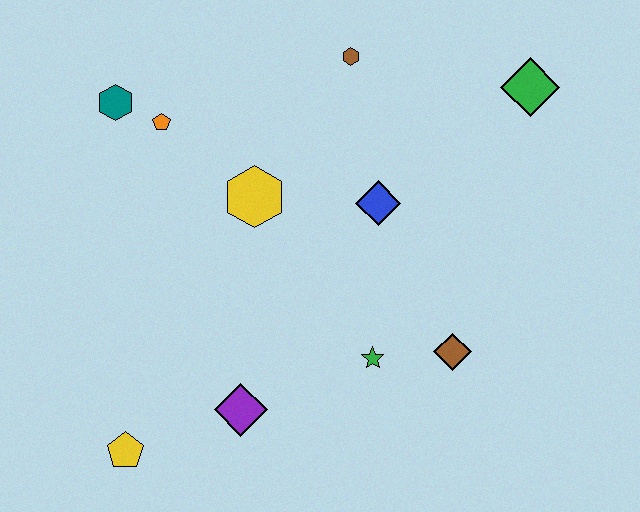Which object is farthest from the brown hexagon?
The yellow pentagon is farthest from the brown hexagon.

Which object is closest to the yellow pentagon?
The purple diamond is closest to the yellow pentagon.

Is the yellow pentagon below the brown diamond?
Yes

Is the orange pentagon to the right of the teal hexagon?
Yes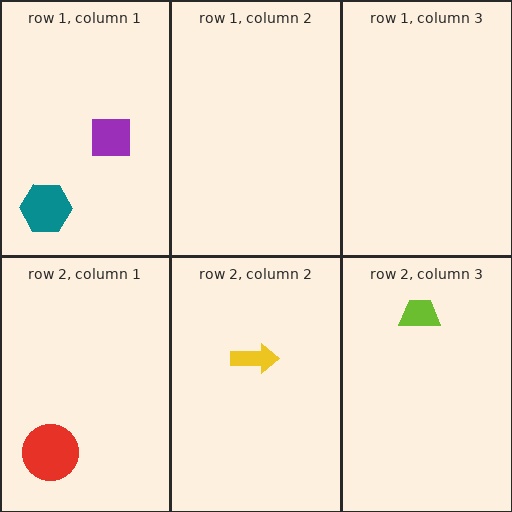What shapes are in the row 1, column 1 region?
The teal hexagon, the purple square.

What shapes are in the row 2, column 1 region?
The red circle.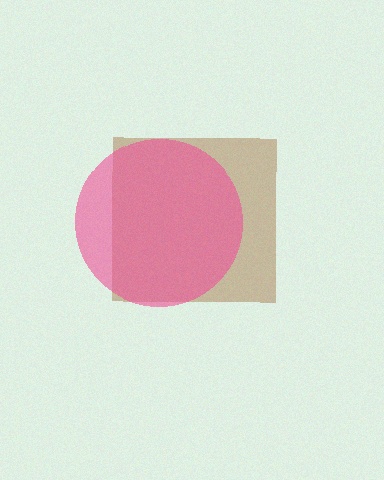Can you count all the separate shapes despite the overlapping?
Yes, there are 2 separate shapes.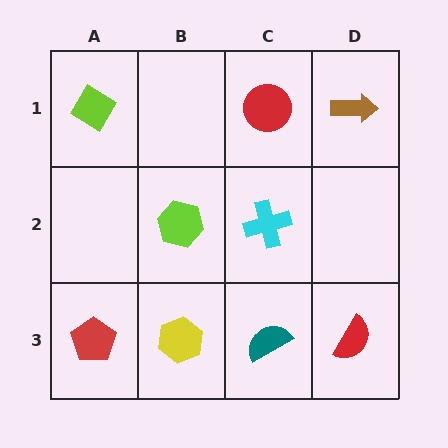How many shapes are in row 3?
4 shapes.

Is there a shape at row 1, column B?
No, that cell is empty.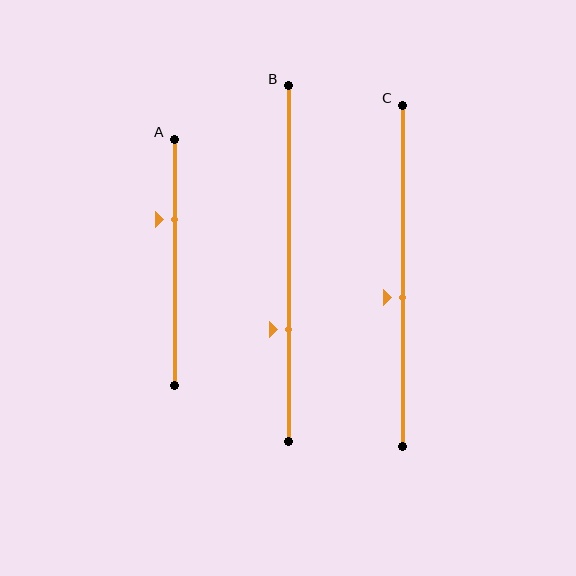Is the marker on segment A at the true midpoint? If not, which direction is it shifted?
No, the marker on segment A is shifted upward by about 17% of the segment length.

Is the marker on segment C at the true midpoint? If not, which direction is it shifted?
No, the marker on segment C is shifted downward by about 6% of the segment length.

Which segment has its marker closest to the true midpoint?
Segment C has its marker closest to the true midpoint.